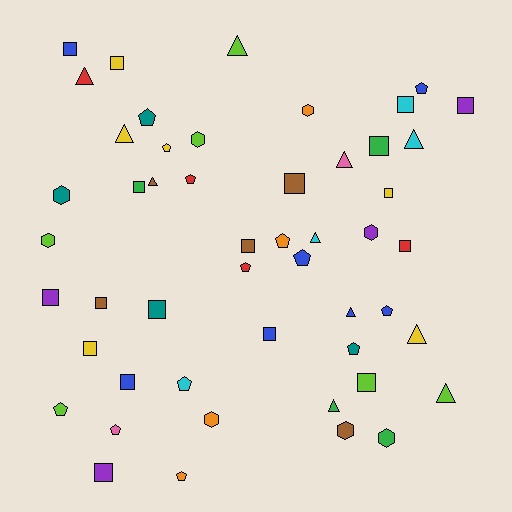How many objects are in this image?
There are 50 objects.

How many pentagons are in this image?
There are 13 pentagons.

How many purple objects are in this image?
There are 4 purple objects.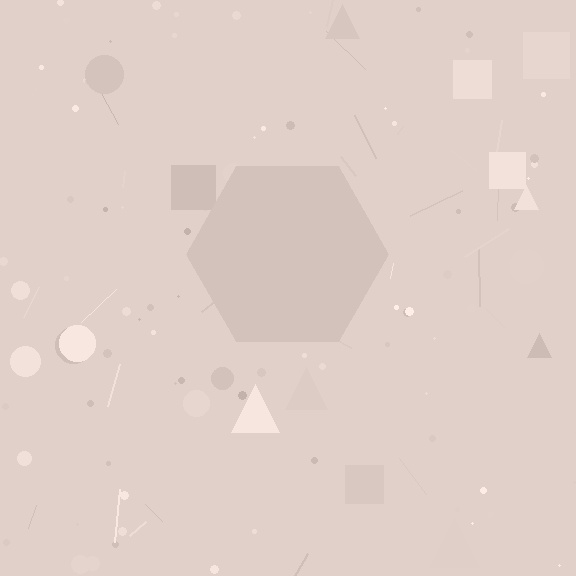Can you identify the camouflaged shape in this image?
The camouflaged shape is a hexagon.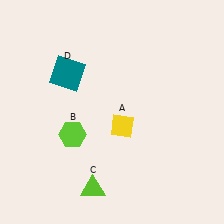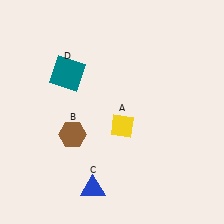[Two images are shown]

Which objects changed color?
B changed from lime to brown. C changed from lime to blue.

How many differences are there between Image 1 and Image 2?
There are 2 differences between the two images.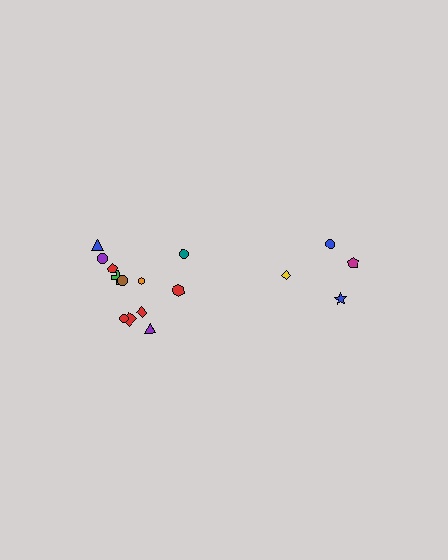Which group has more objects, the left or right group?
The left group.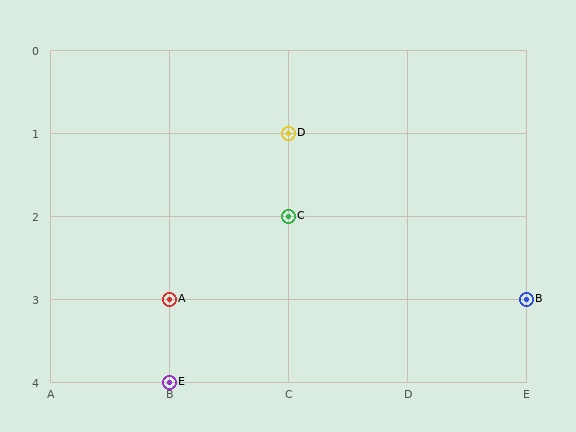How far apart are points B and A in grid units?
Points B and A are 3 columns apart.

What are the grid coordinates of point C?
Point C is at grid coordinates (C, 2).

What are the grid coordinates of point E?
Point E is at grid coordinates (B, 4).